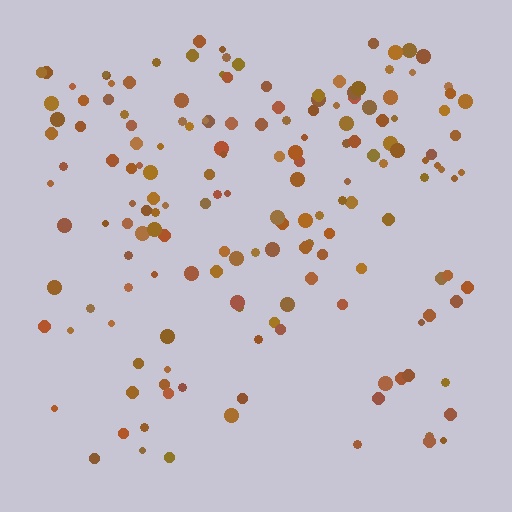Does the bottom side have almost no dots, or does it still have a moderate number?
Still a moderate number, just noticeably fewer than the top.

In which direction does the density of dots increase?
From bottom to top, with the top side densest.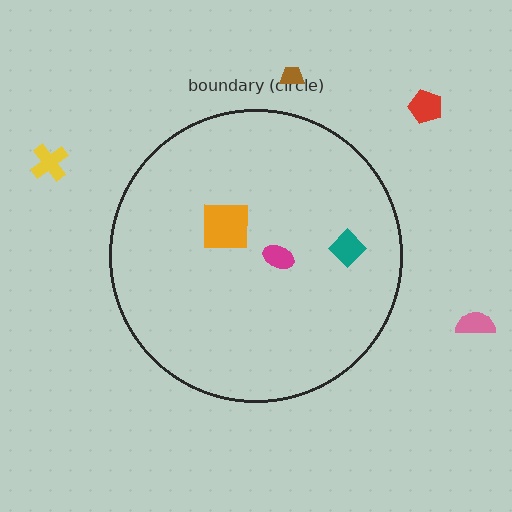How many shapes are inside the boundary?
3 inside, 4 outside.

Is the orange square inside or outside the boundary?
Inside.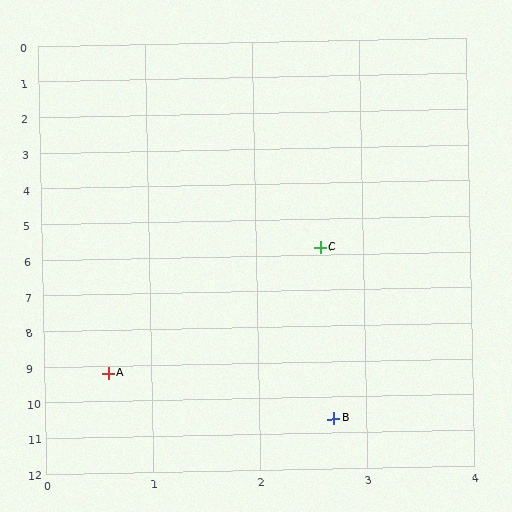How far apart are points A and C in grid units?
Points A and C are about 3.9 grid units apart.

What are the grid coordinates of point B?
Point B is at approximately (2.7, 10.6).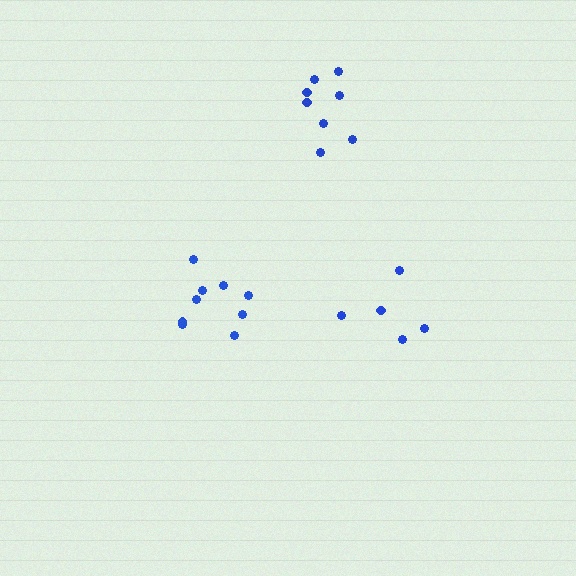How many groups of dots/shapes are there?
There are 3 groups.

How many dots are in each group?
Group 1: 5 dots, Group 2: 8 dots, Group 3: 9 dots (22 total).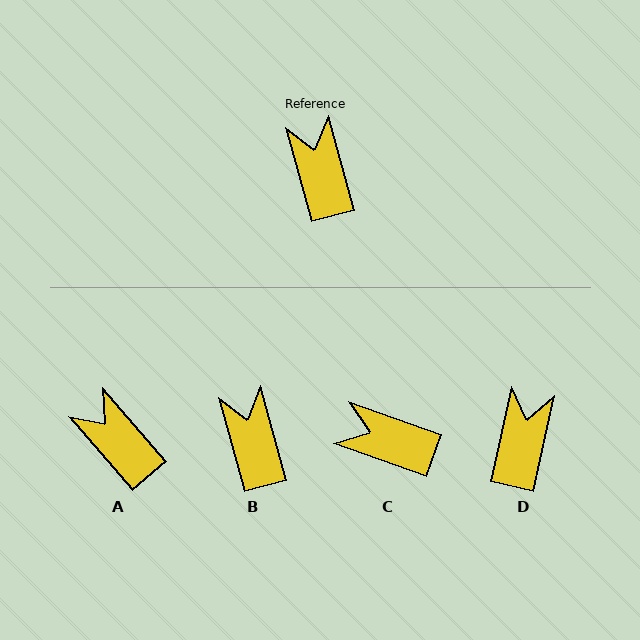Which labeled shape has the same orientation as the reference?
B.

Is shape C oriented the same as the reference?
No, it is off by about 55 degrees.